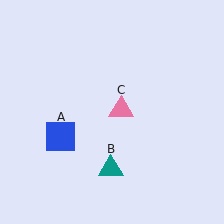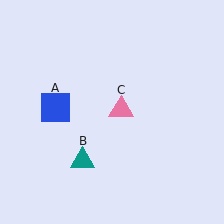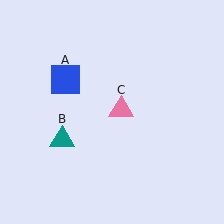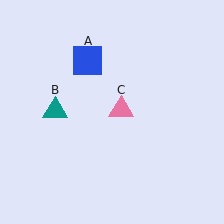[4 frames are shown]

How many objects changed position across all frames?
2 objects changed position: blue square (object A), teal triangle (object B).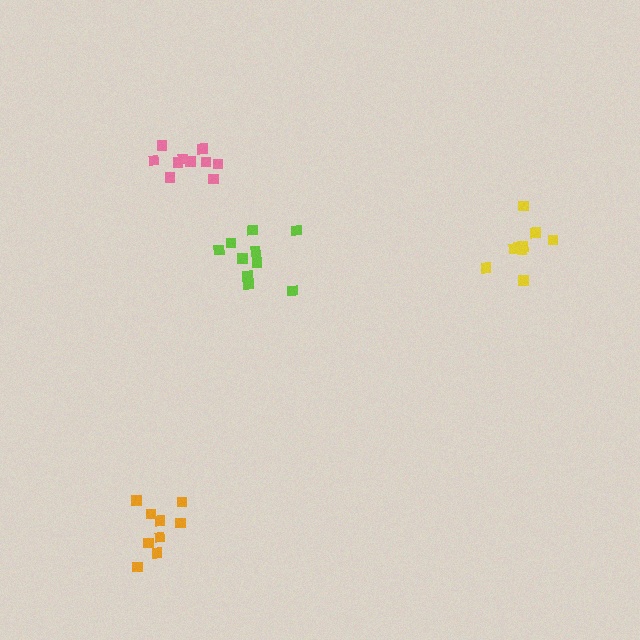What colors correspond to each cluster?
The clusters are colored: lime, yellow, orange, pink.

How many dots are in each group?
Group 1: 10 dots, Group 2: 9 dots, Group 3: 9 dots, Group 4: 10 dots (38 total).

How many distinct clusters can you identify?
There are 4 distinct clusters.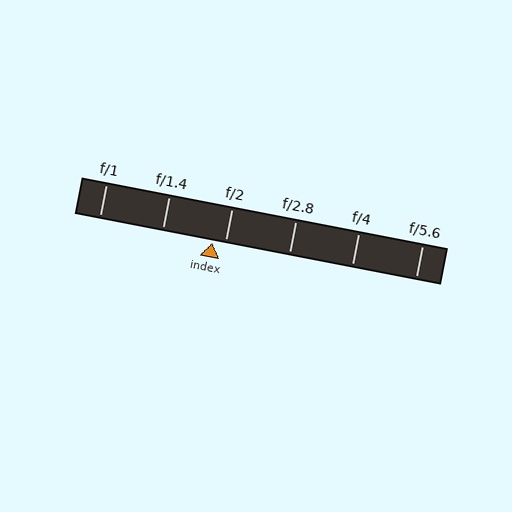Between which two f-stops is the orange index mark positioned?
The index mark is between f/1.4 and f/2.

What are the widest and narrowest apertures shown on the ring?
The widest aperture shown is f/1 and the narrowest is f/5.6.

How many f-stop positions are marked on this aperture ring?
There are 6 f-stop positions marked.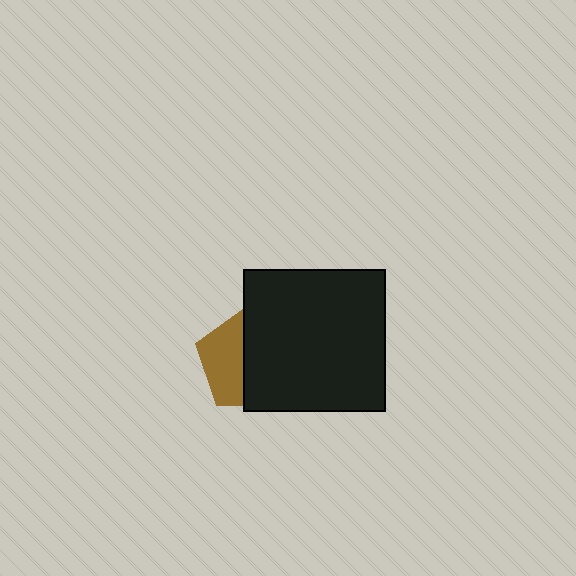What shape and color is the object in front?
The object in front is a black square.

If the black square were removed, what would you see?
You would see the complete brown pentagon.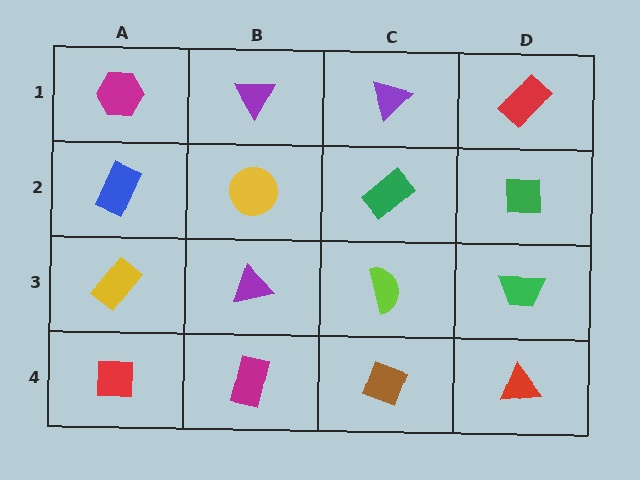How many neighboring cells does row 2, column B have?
4.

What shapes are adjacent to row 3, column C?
A green rectangle (row 2, column C), a brown diamond (row 4, column C), a purple triangle (row 3, column B), a green trapezoid (row 3, column D).